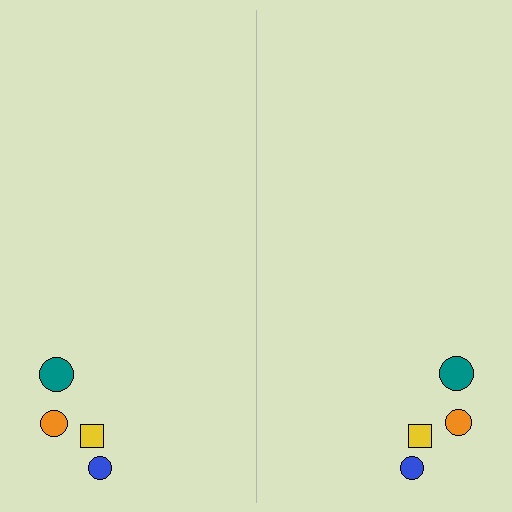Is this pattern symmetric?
Yes, this pattern has bilateral (reflection) symmetry.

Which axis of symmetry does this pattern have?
The pattern has a vertical axis of symmetry running through the center of the image.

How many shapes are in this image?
There are 8 shapes in this image.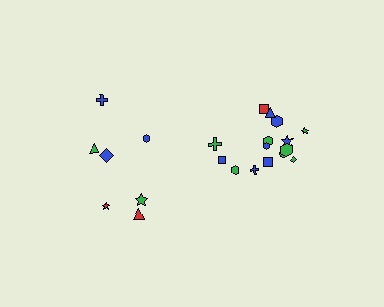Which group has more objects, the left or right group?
The right group.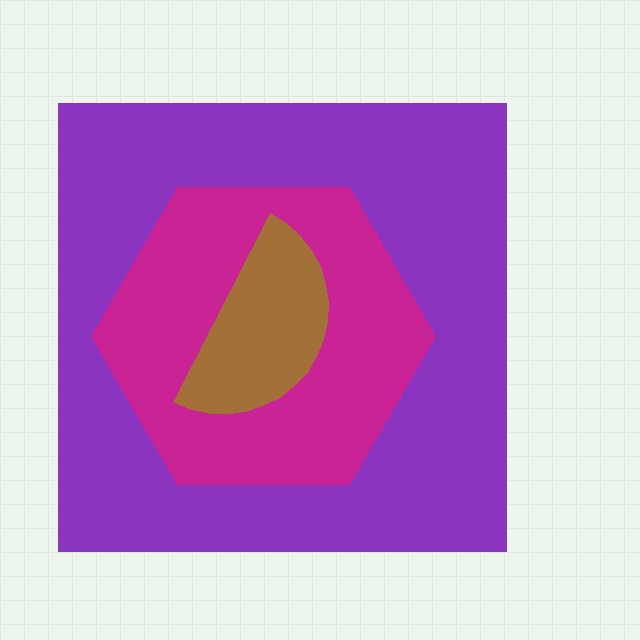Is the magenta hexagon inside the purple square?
Yes.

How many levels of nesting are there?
3.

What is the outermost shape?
The purple square.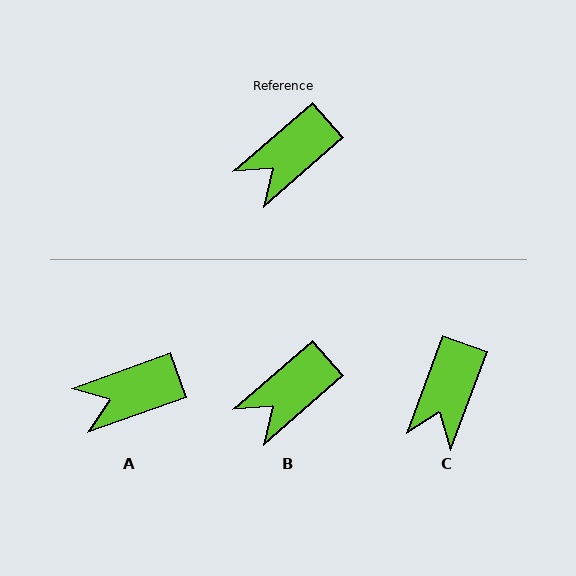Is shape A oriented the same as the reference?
No, it is off by about 21 degrees.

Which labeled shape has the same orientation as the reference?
B.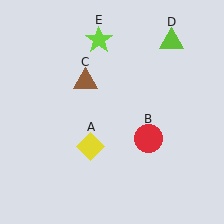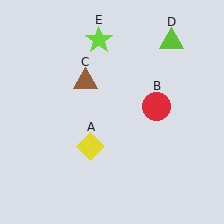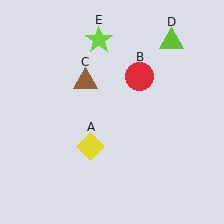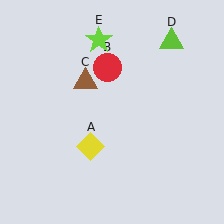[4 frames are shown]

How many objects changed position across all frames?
1 object changed position: red circle (object B).